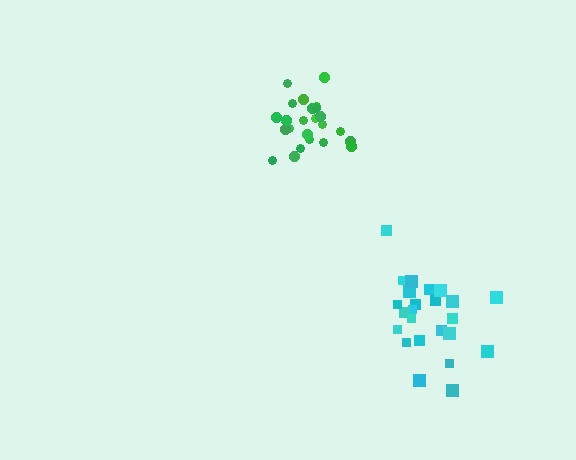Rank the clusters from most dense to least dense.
green, cyan.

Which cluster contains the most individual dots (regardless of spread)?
Cyan (24).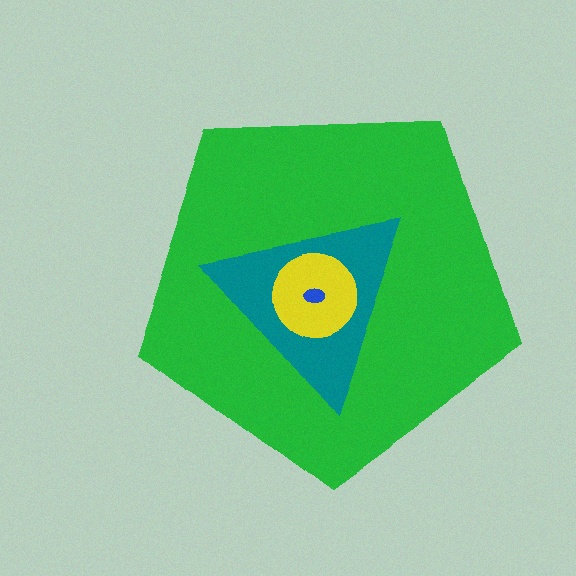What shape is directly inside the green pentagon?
The teal triangle.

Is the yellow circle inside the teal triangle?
Yes.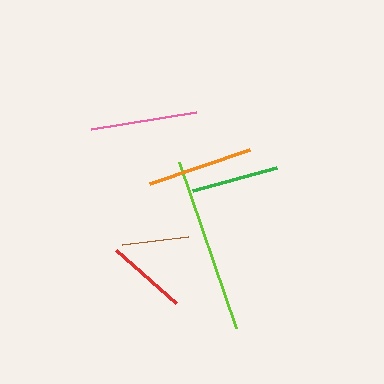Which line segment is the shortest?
The brown line is the shortest at approximately 66 pixels.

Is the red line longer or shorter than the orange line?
The orange line is longer than the red line.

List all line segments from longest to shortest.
From longest to shortest: lime, pink, orange, green, red, brown.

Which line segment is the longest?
The lime line is the longest at approximately 176 pixels.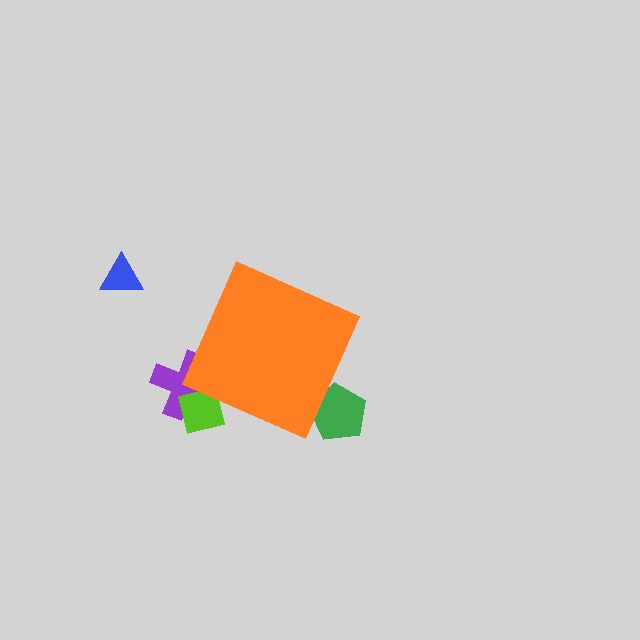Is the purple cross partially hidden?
Yes, the purple cross is partially hidden behind the orange diamond.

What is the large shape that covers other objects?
An orange diamond.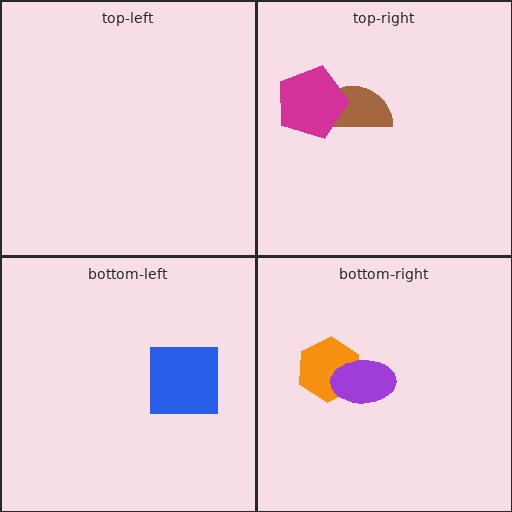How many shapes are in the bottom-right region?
2.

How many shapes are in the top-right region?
2.